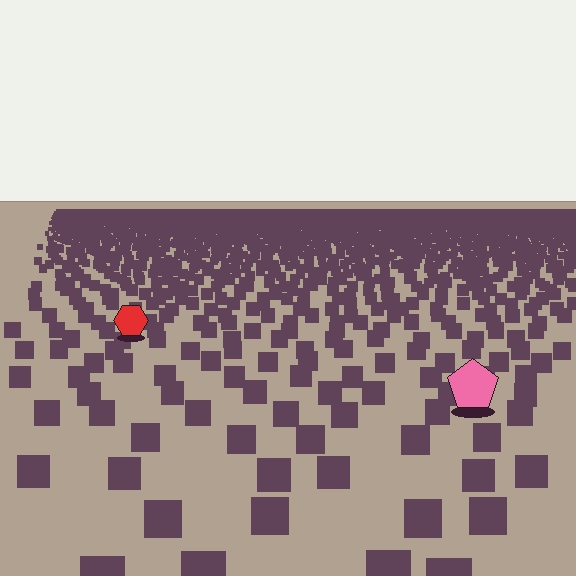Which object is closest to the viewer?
The pink pentagon is closest. The texture marks near it are larger and more spread out.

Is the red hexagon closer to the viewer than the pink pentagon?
No. The pink pentagon is closer — you can tell from the texture gradient: the ground texture is coarser near it.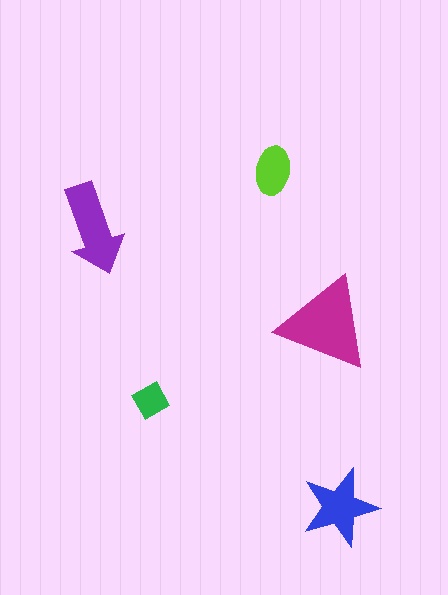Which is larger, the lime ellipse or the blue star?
The blue star.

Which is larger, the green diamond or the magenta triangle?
The magenta triangle.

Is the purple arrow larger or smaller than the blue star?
Larger.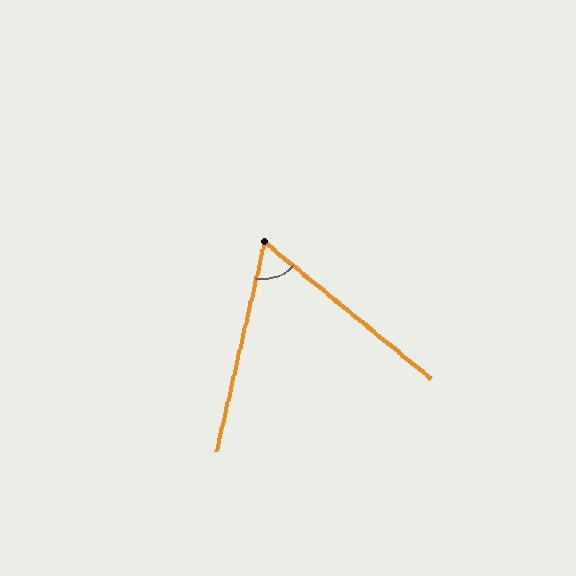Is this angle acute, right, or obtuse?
It is acute.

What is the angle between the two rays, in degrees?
Approximately 64 degrees.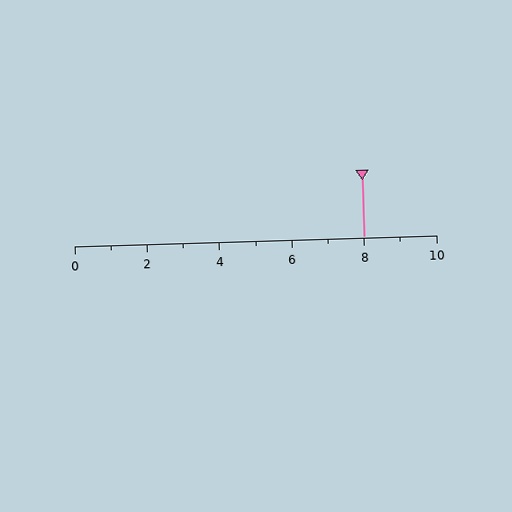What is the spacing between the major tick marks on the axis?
The major ticks are spaced 2 apart.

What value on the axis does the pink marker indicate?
The marker indicates approximately 8.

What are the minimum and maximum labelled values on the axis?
The axis runs from 0 to 10.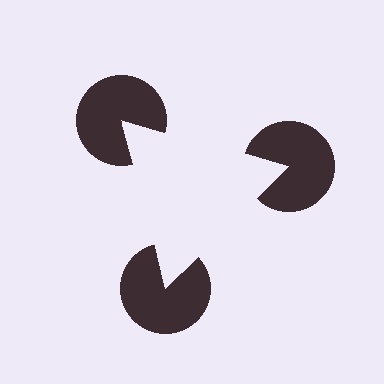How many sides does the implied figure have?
3 sides.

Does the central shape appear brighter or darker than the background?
It typically appears slightly brighter than the background, even though no actual brightness change is drawn.